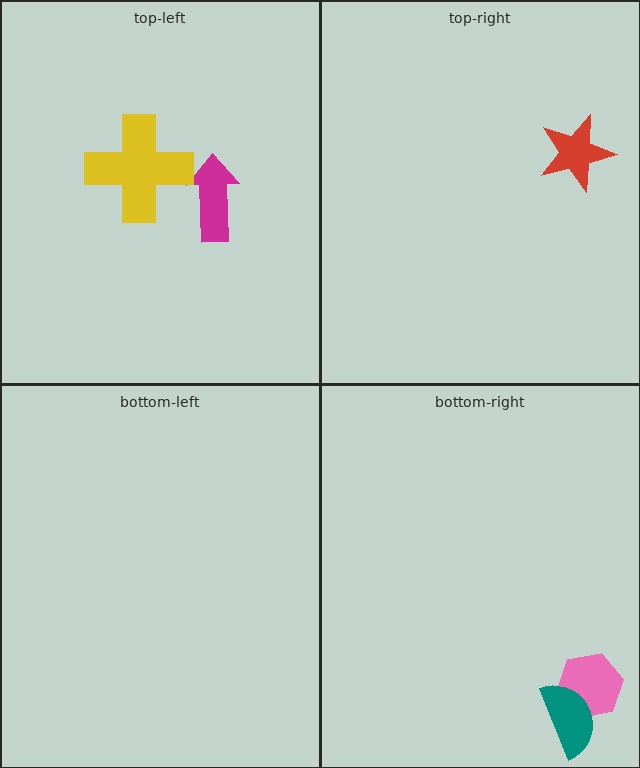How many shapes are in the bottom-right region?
2.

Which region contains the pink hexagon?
The bottom-right region.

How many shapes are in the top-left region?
2.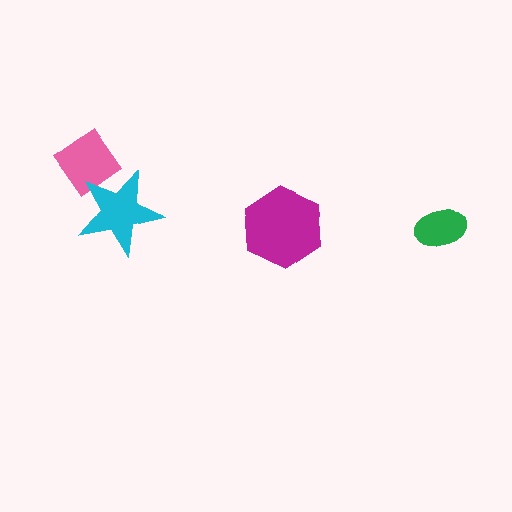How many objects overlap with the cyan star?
1 object overlaps with the cyan star.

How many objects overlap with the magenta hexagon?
0 objects overlap with the magenta hexagon.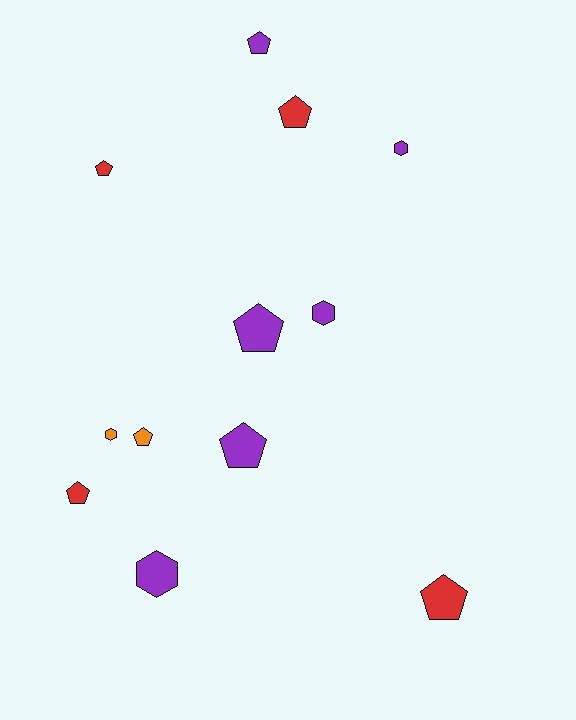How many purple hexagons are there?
There are 3 purple hexagons.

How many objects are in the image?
There are 12 objects.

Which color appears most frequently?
Purple, with 6 objects.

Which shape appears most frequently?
Pentagon, with 8 objects.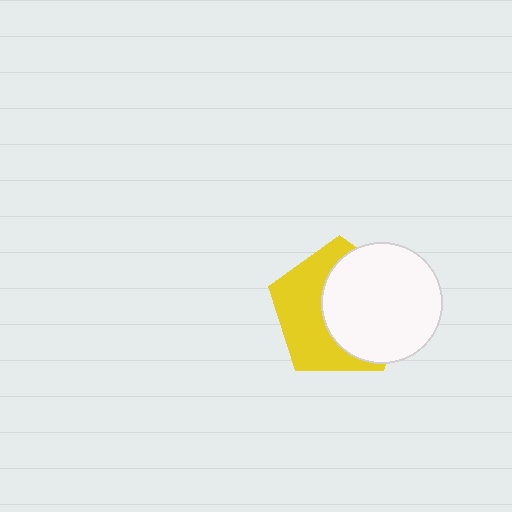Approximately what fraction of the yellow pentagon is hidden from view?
Roughly 52% of the yellow pentagon is hidden behind the white circle.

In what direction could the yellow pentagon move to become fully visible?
The yellow pentagon could move left. That would shift it out from behind the white circle entirely.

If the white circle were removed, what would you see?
You would see the complete yellow pentagon.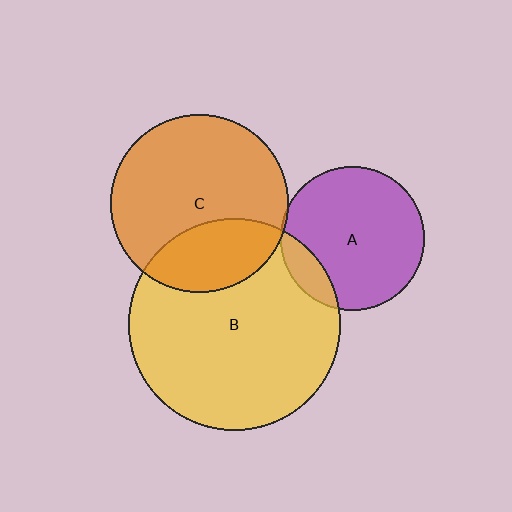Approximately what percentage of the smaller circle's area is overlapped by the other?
Approximately 5%.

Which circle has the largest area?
Circle B (yellow).